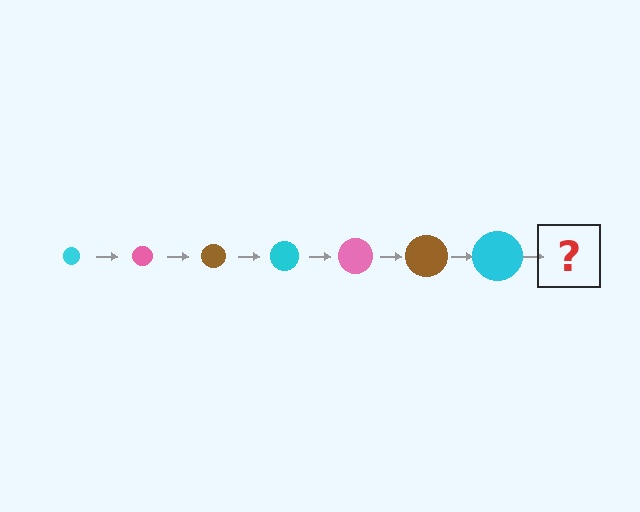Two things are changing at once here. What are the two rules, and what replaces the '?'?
The two rules are that the circle grows larger each step and the color cycles through cyan, pink, and brown. The '?' should be a pink circle, larger than the previous one.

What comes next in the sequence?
The next element should be a pink circle, larger than the previous one.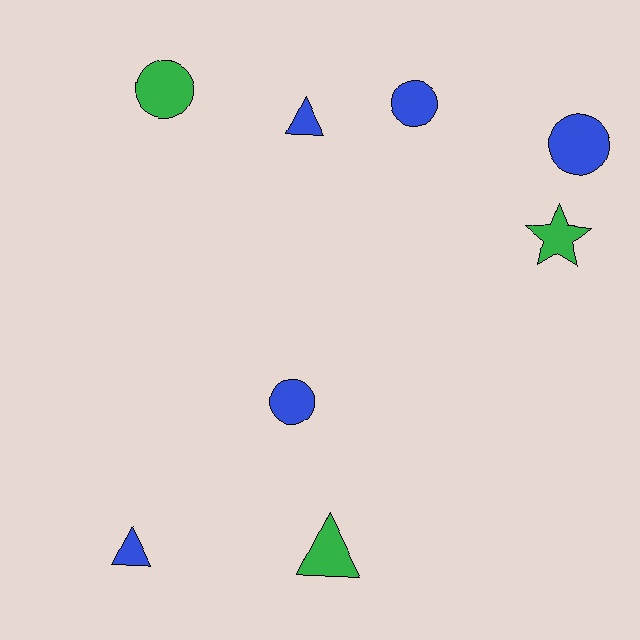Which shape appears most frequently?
Circle, with 4 objects.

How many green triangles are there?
There is 1 green triangle.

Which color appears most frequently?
Blue, with 5 objects.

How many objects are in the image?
There are 8 objects.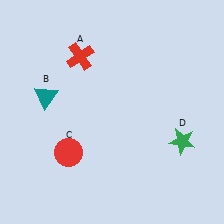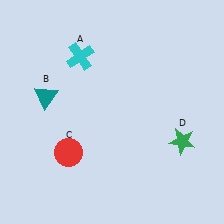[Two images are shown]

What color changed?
The cross (A) changed from red in Image 1 to cyan in Image 2.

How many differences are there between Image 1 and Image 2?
There is 1 difference between the two images.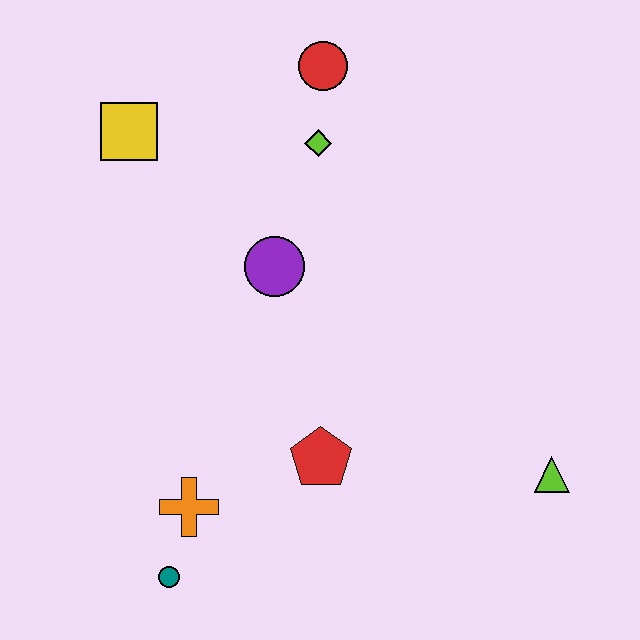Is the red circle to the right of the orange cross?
Yes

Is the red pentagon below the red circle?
Yes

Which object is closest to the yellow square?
The lime diamond is closest to the yellow square.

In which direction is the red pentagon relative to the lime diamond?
The red pentagon is below the lime diamond.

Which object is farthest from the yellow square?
The lime triangle is farthest from the yellow square.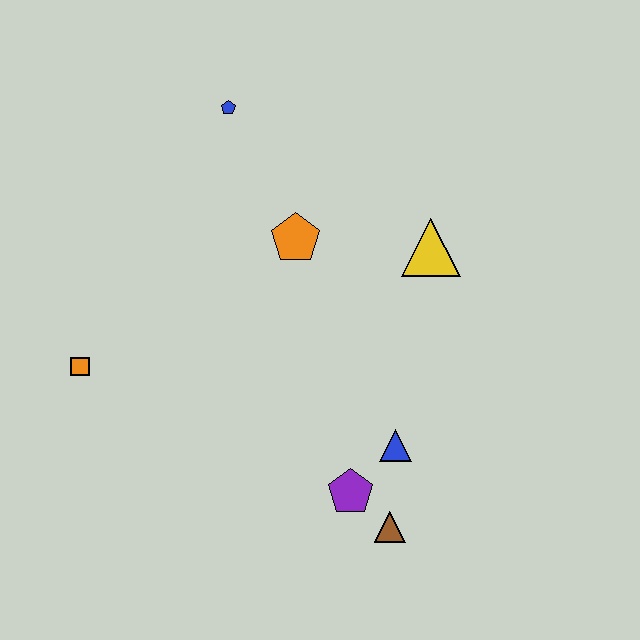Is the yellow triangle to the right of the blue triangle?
Yes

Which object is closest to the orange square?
The orange pentagon is closest to the orange square.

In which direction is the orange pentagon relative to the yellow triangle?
The orange pentagon is to the left of the yellow triangle.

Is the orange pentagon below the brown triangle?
No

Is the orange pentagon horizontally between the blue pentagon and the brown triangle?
Yes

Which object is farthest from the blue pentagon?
The brown triangle is farthest from the blue pentagon.